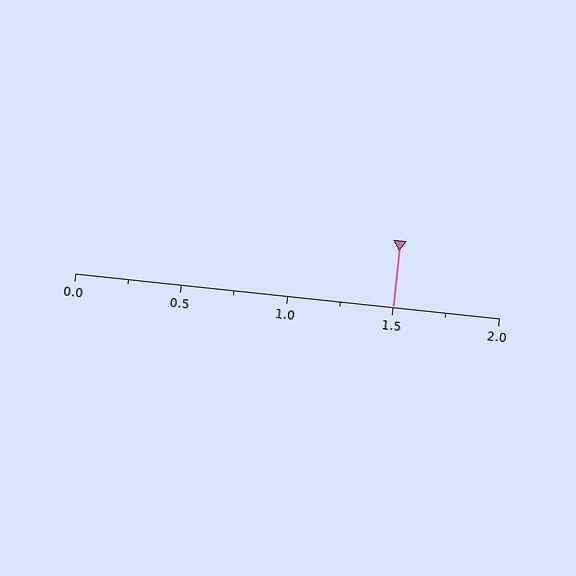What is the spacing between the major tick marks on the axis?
The major ticks are spaced 0.5 apart.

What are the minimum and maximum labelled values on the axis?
The axis runs from 0.0 to 2.0.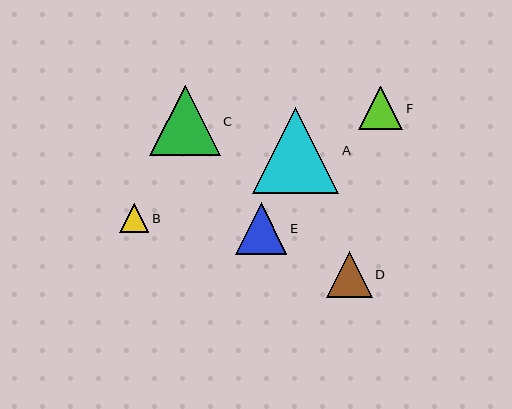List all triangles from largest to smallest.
From largest to smallest: A, C, E, D, F, B.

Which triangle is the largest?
Triangle A is the largest with a size of approximately 87 pixels.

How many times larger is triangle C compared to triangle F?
Triangle C is approximately 1.6 times the size of triangle F.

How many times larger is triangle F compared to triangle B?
Triangle F is approximately 1.5 times the size of triangle B.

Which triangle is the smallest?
Triangle B is the smallest with a size of approximately 29 pixels.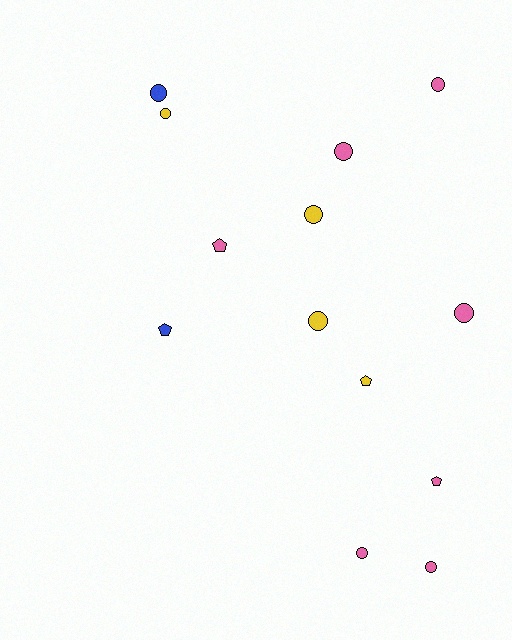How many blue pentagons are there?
There is 1 blue pentagon.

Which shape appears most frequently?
Circle, with 9 objects.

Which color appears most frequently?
Pink, with 7 objects.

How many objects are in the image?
There are 13 objects.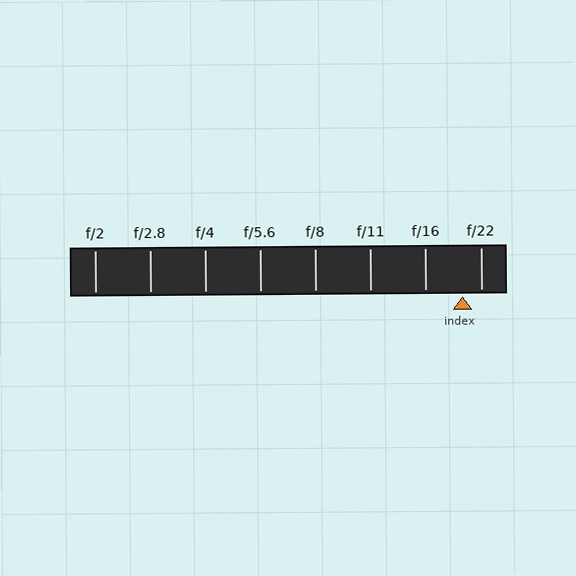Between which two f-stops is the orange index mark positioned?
The index mark is between f/16 and f/22.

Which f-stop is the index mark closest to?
The index mark is closest to f/22.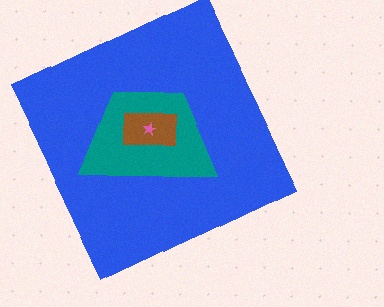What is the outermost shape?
The blue square.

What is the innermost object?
The pink star.